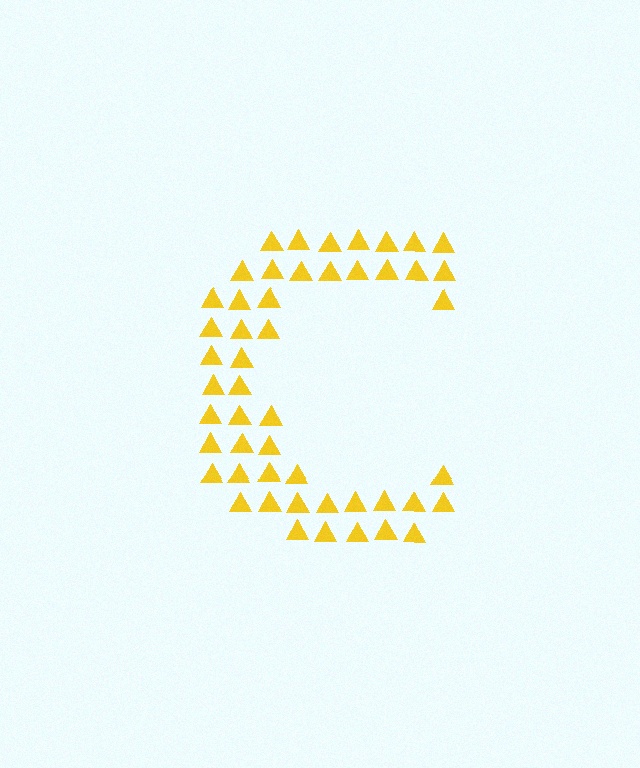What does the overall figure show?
The overall figure shows the letter C.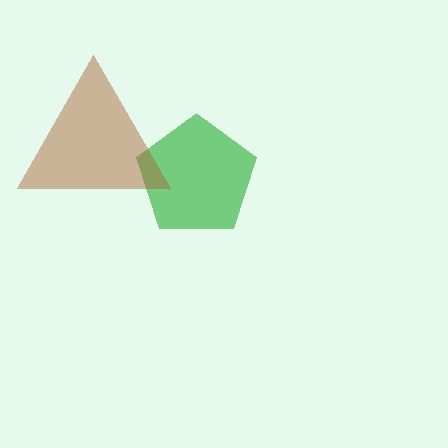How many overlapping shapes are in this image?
There are 2 overlapping shapes in the image.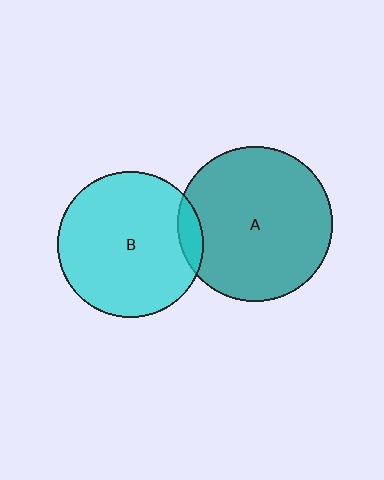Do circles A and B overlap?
Yes.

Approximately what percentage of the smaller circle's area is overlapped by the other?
Approximately 10%.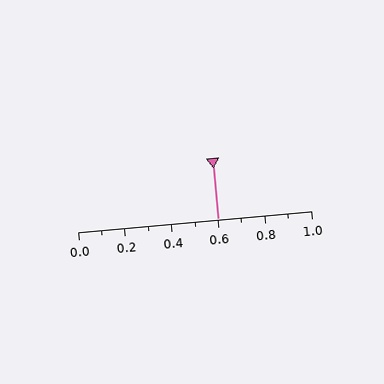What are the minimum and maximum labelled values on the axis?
The axis runs from 0.0 to 1.0.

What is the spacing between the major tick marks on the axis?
The major ticks are spaced 0.2 apart.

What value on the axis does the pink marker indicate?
The marker indicates approximately 0.6.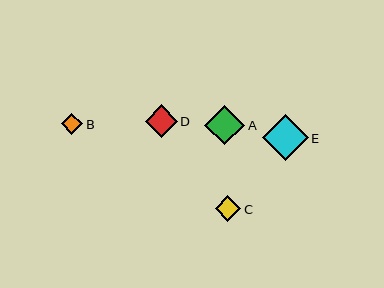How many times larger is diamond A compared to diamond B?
Diamond A is approximately 1.9 times the size of diamond B.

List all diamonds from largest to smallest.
From largest to smallest: E, A, D, C, B.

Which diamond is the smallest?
Diamond B is the smallest with a size of approximately 21 pixels.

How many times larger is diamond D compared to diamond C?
Diamond D is approximately 1.3 times the size of diamond C.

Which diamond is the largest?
Diamond E is the largest with a size of approximately 46 pixels.